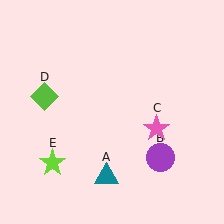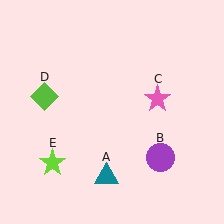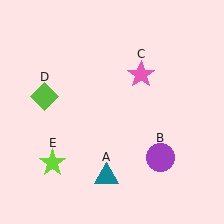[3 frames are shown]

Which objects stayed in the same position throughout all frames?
Teal triangle (object A) and purple circle (object B) and lime diamond (object D) and lime star (object E) remained stationary.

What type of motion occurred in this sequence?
The pink star (object C) rotated counterclockwise around the center of the scene.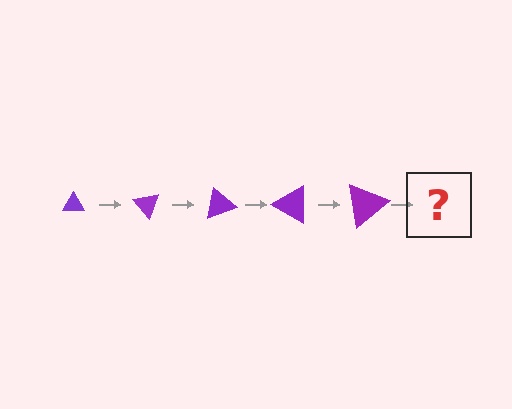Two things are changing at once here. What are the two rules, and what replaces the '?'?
The two rules are that the triangle grows larger each step and it rotates 50 degrees each step. The '?' should be a triangle, larger than the previous one and rotated 250 degrees from the start.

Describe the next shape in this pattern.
It should be a triangle, larger than the previous one and rotated 250 degrees from the start.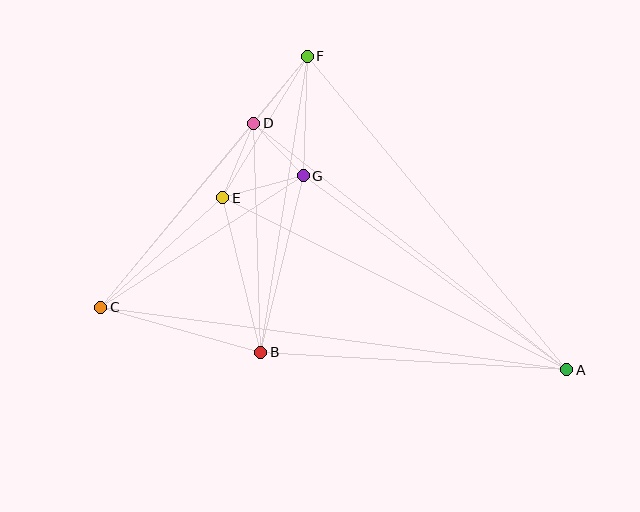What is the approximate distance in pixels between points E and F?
The distance between E and F is approximately 165 pixels.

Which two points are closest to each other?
Points D and G are closest to each other.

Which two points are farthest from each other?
Points A and C are farthest from each other.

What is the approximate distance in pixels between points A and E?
The distance between A and E is approximately 385 pixels.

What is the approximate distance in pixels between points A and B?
The distance between A and B is approximately 307 pixels.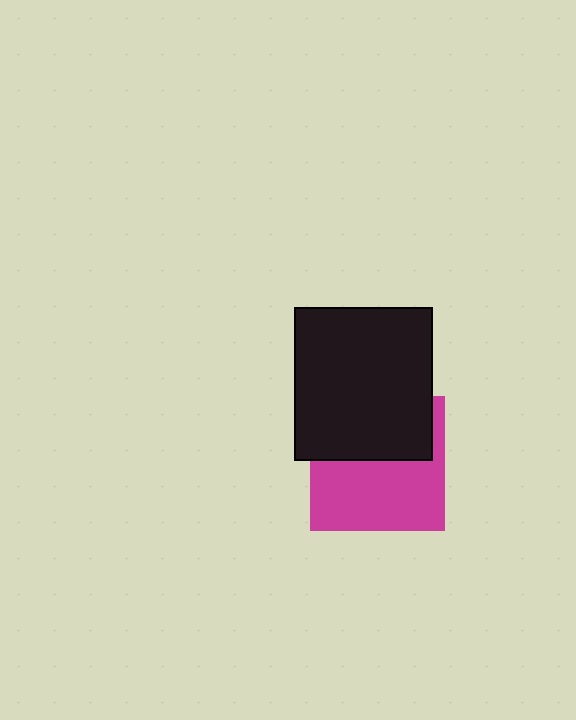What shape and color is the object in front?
The object in front is a black rectangle.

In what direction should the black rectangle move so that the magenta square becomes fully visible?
The black rectangle should move up. That is the shortest direction to clear the overlap and leave the magenta square fully visible.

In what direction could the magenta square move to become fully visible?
The magenta square could move down. That would shift it out from behind the black rectangle entirely.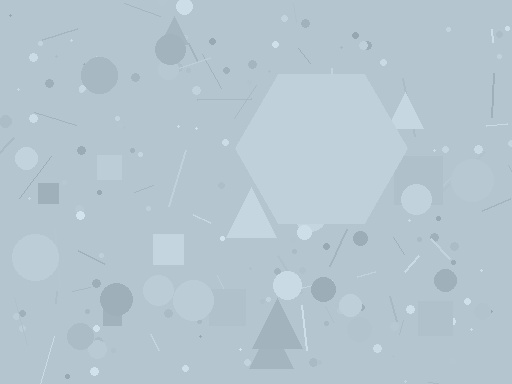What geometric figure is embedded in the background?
A hexagon is embedded in the background.